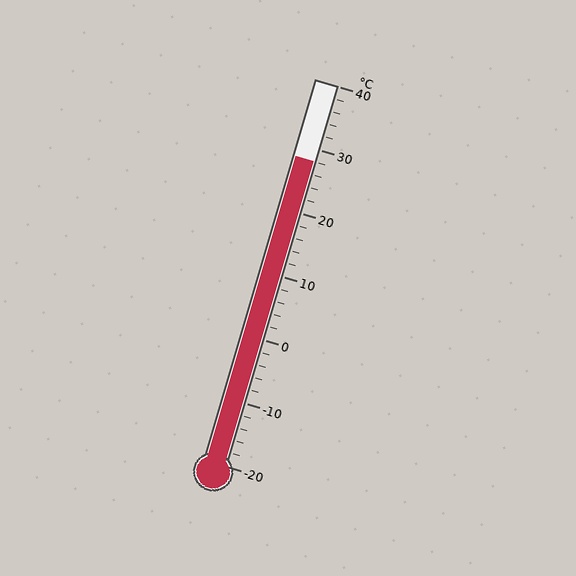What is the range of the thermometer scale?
The thermometer scale ranges from -20°C to 40°C.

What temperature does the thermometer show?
The thermometer shows approximately 28°C.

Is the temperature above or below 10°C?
The temperature is above 10°C.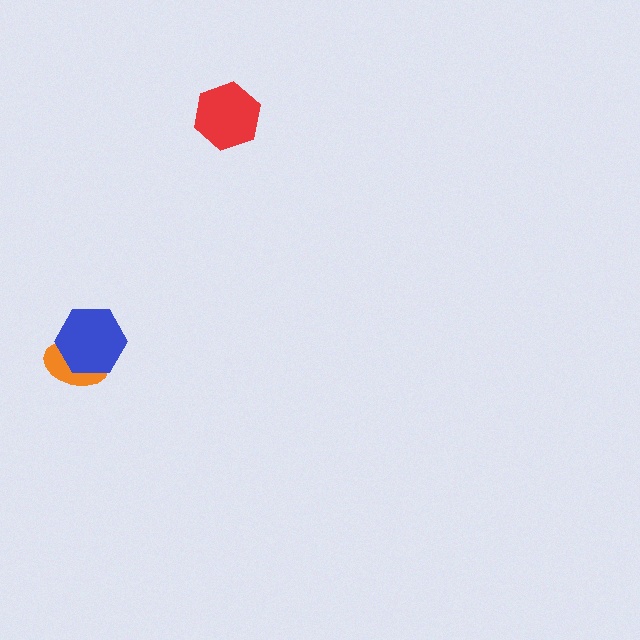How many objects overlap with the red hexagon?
0 objects overlap with the red hexagon.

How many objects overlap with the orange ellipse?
1 object overlaps with the orange ellipse.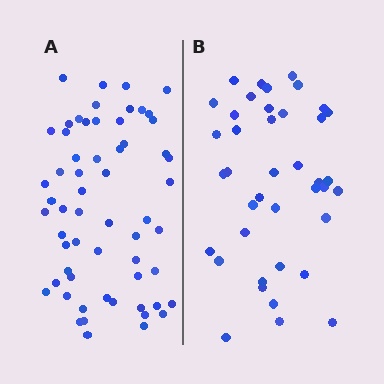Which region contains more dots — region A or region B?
Region A (the left region) has more dots.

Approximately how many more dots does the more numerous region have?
Region A has approximately 20 more dots than region B.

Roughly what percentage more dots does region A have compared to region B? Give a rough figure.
About 50% more.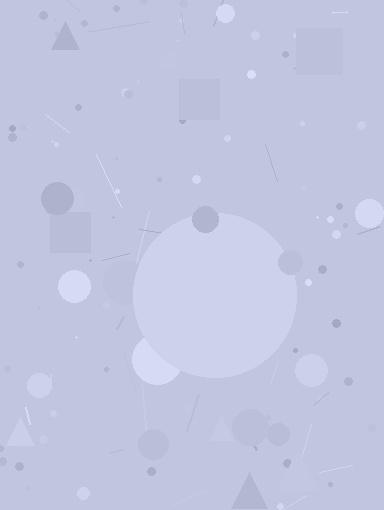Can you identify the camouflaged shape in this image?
The camouflaged shape is a circle.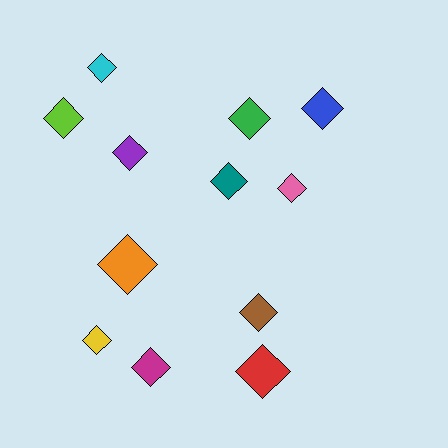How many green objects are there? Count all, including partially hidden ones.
There is 1 green object.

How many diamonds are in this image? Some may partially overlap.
There are 12 diamonds.